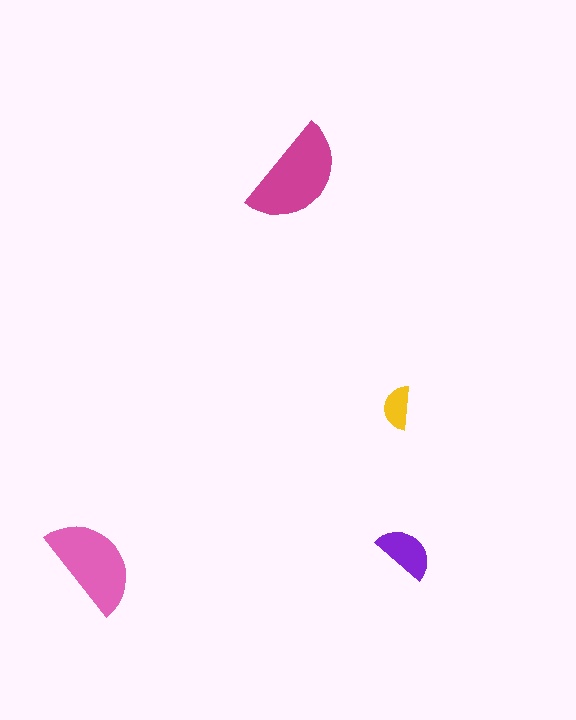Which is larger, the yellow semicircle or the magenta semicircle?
The magenta one.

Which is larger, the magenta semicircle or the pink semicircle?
The magenta one.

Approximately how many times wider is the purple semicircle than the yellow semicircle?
About 1.5 times wider.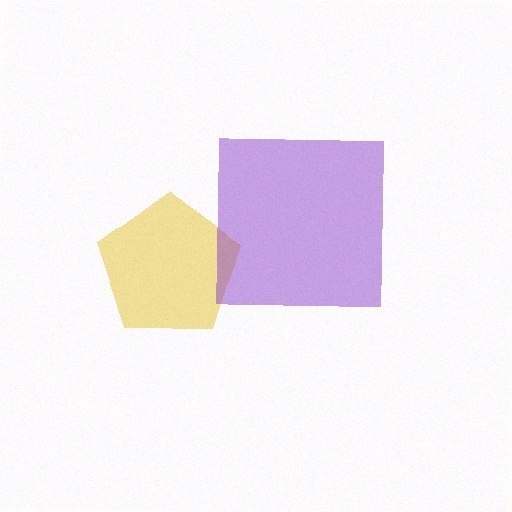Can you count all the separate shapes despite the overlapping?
Yes, there are 2 separate shapes.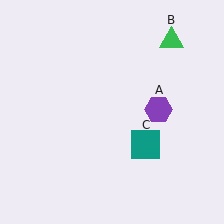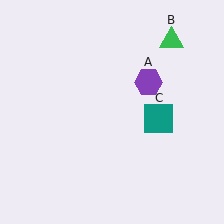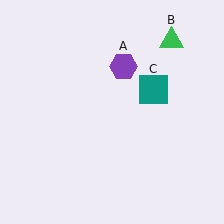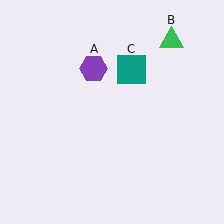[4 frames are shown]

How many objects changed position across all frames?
2 objects changed position: purple hexagon (object A), teal square (object C).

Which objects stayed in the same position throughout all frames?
Green triangle (object B) remained stationary.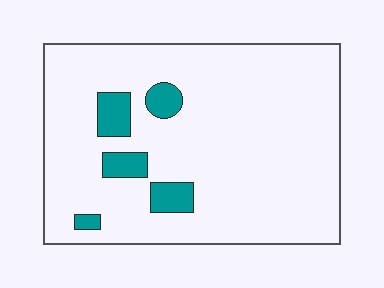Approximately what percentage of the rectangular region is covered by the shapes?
Approximately 10%.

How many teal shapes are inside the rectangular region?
5.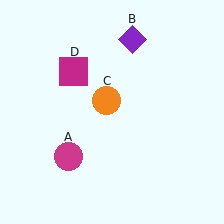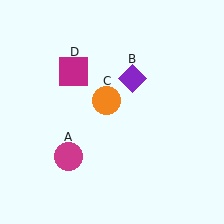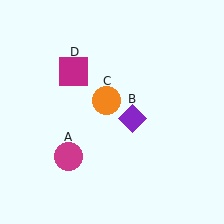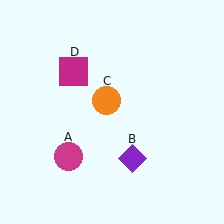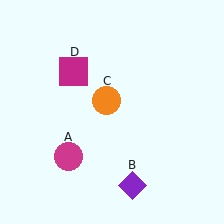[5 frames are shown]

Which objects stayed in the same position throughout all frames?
Magenta circle (object A) and orange circle (object C) and magenta square (object D) remained stationary.